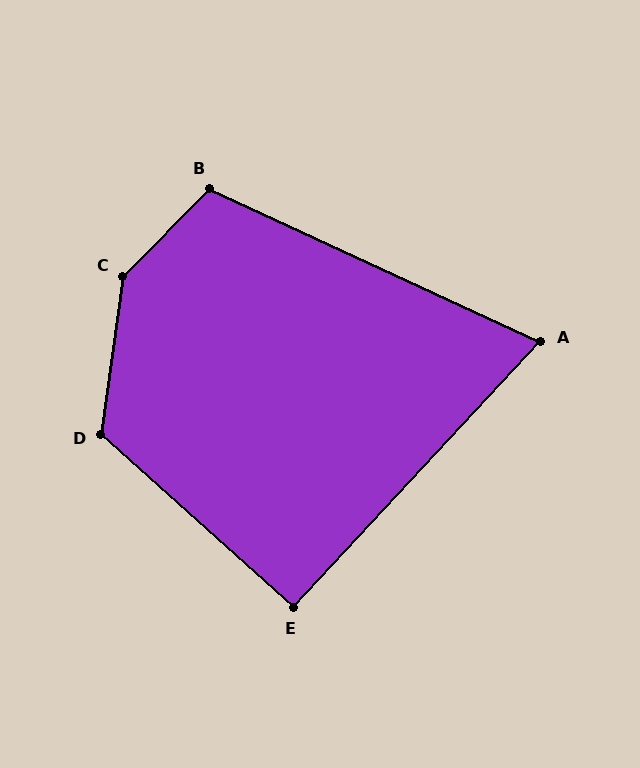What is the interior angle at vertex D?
Approximately 124 degrees (obtuse).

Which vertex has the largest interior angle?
C, at approximately 143 degrees.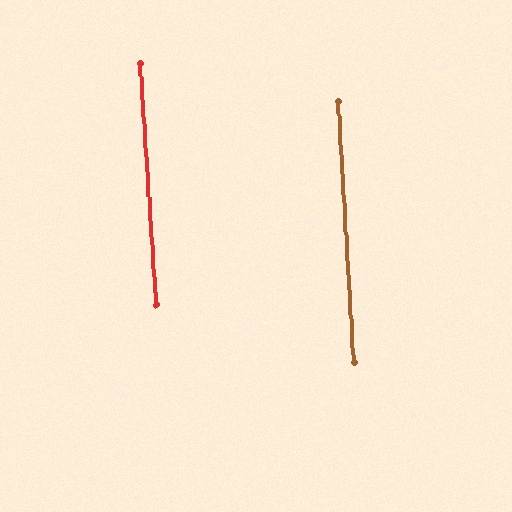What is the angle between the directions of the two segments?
Approximately 0 degrees.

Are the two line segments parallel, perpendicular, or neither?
Parallel — their directions differ by only 0.3°.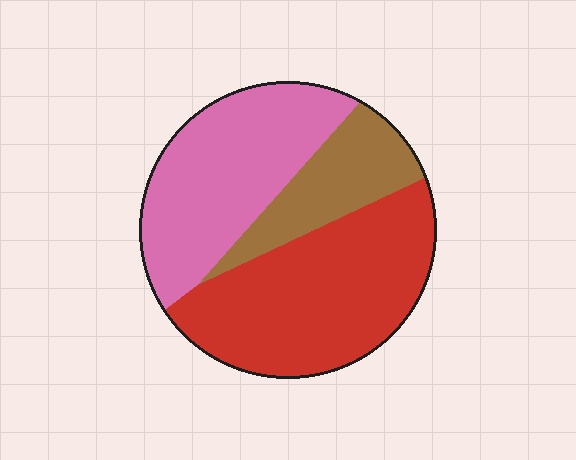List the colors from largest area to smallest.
From largest to smallest: red, pink, brown.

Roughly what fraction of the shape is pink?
Pink takes up about three eighths (3/8) of the shape.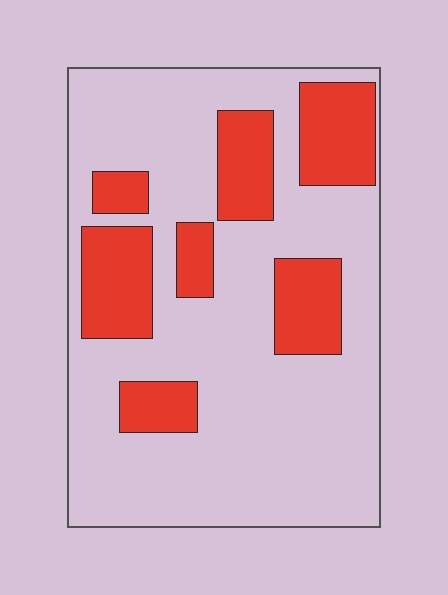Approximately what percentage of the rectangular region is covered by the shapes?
Approximately 25%.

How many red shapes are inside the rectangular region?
7.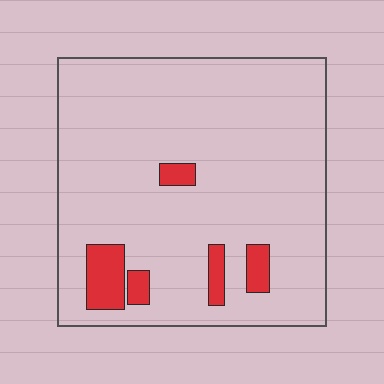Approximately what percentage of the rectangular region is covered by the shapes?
Approximately 10%.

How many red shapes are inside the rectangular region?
5.